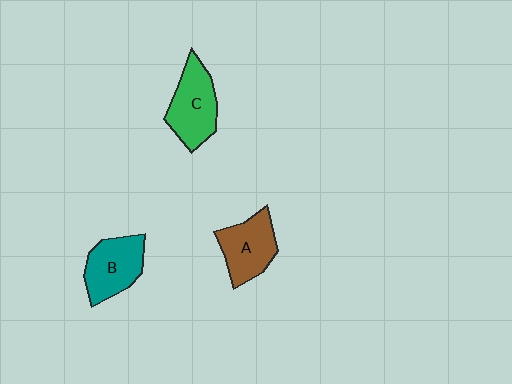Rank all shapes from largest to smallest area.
From largest to smallest: C (green), B (teal), A (brown).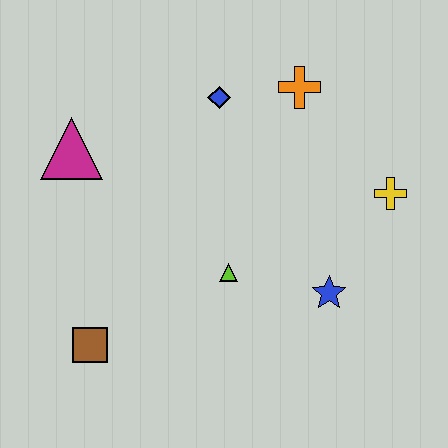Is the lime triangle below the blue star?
No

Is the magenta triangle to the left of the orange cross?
Yes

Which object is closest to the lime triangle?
The blue star is closest to the lime triangle.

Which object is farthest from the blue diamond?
The brown square is farthest from the blue diamond.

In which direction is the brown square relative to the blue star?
The brown square is to the left of the blue star.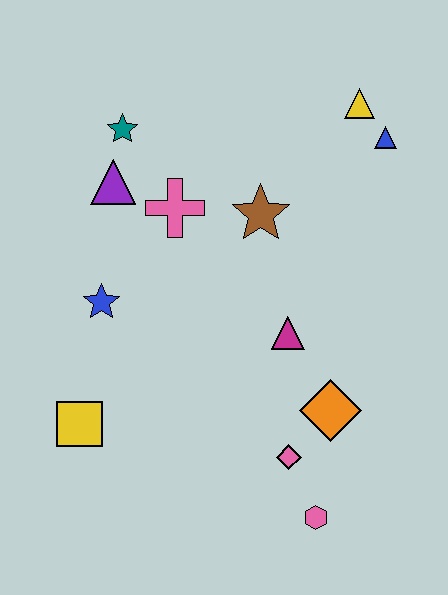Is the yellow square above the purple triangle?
No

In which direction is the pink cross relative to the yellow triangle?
The pink cross is to the left of the yellow triangle.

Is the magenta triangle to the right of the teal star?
Yes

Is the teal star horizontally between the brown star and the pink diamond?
No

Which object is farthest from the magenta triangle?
The teal star is farthest from the magenta triangle.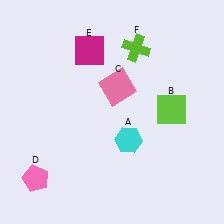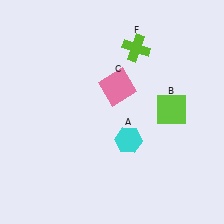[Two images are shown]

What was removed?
The pink pentagon (D), the magenta square (E) were removed in Image 2.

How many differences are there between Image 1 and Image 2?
There are 2 differences between the two images.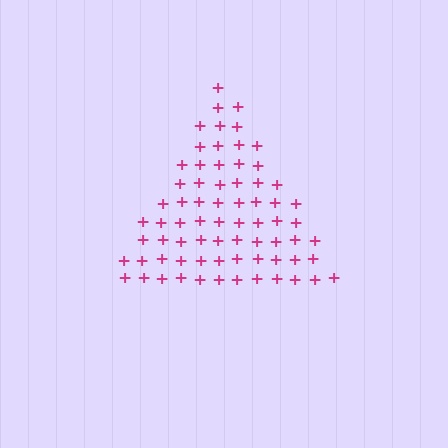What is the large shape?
The large shape is a triangle.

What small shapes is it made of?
It is made of small plus signs.